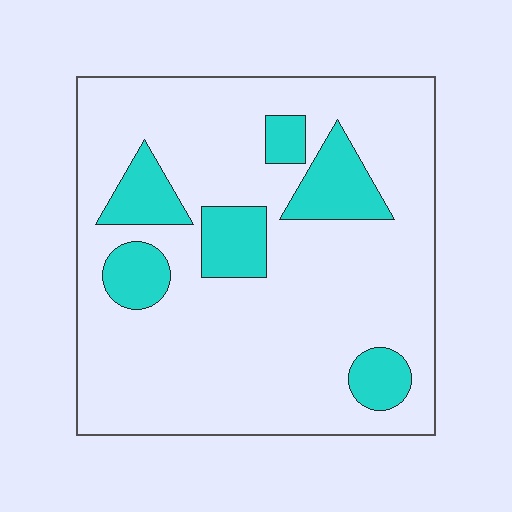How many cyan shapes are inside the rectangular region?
6.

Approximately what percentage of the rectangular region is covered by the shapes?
Approximately 20%.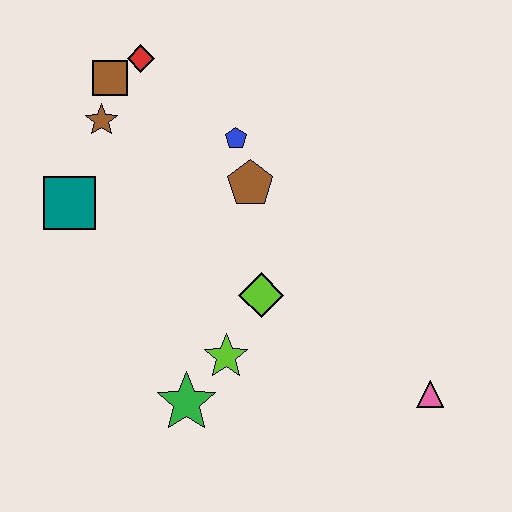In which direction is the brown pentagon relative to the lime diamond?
The brown pentagon is above the lime diamond.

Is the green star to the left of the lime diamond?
Yes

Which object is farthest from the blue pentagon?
The pink triangle is farthest from the blue pentagon.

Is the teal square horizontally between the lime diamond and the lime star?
No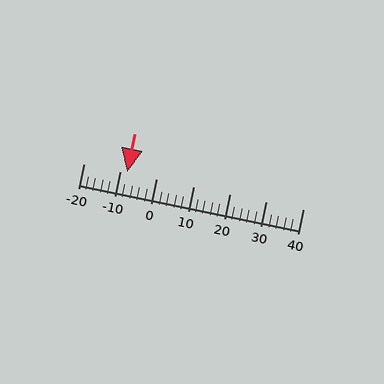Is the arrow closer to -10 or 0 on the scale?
The arrow is closer to -10.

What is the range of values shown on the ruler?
The ruler shows values from -20 to 40.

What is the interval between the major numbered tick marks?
The major tick marks are spaced 10 units apart.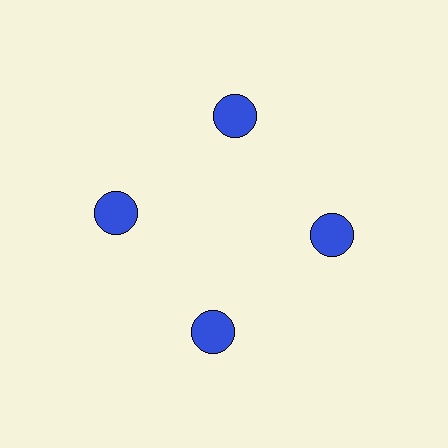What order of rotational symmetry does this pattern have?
This pattern has 4-fold rotational symmetry.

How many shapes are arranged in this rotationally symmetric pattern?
There are 4 shapes, arranged in 4 groups of 1.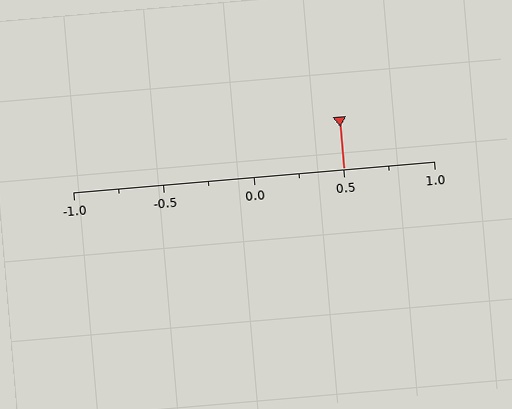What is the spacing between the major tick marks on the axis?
The major ticks are spaced 0.5 apart.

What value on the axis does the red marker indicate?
The marker indicates approximately 0.5.